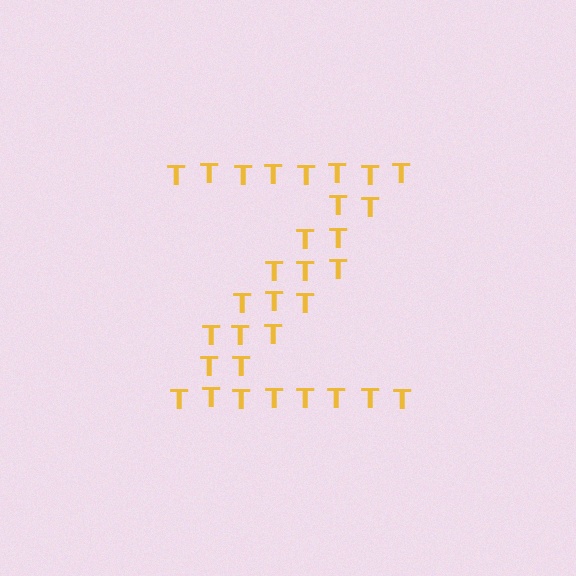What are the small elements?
The small elements are letter T's.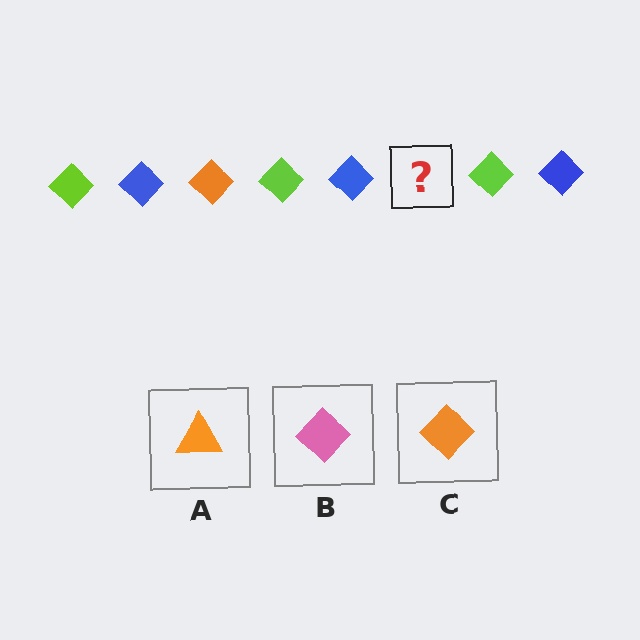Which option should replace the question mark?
Option C.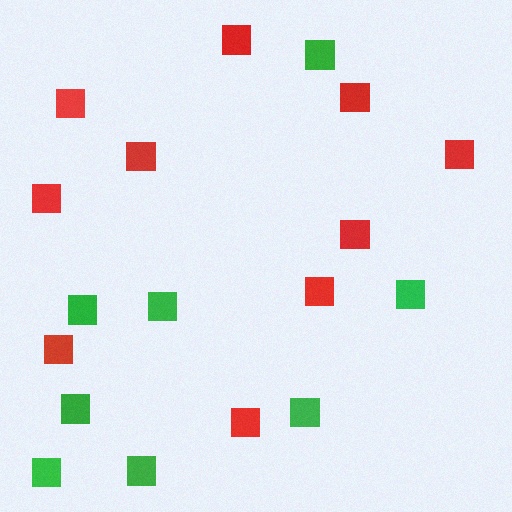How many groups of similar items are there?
There are 2 groups: one group of green squares (8) and one group of red squares (10).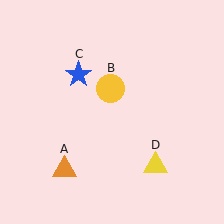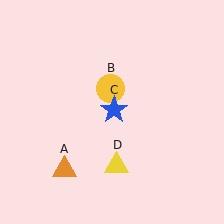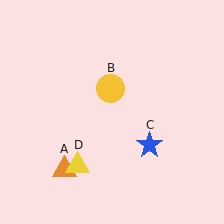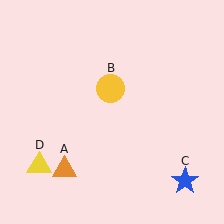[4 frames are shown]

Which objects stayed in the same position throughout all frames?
Orange triangle (object A) and yellow circle (object B) remained stationary.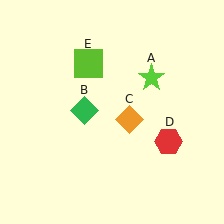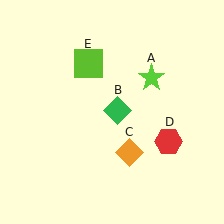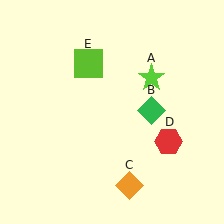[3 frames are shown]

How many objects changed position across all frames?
2 objects changed position: green diamond (object B), orange diamond (object C).